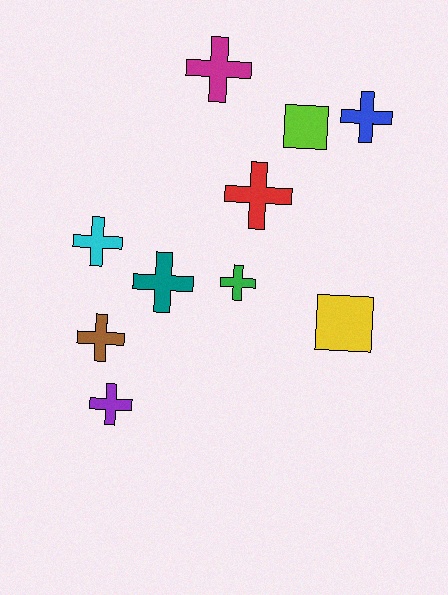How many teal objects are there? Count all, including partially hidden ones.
There is 1 teal object.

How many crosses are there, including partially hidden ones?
There are 8 crosses.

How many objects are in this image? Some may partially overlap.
There are 10 objects.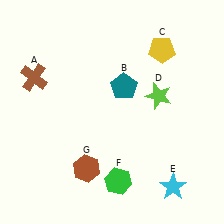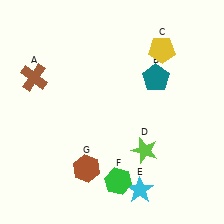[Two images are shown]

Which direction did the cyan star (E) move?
The cyan star (E) moved left.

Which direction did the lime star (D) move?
The lime star (D) moved down.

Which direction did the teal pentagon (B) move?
The teal pentagon (B) moved right.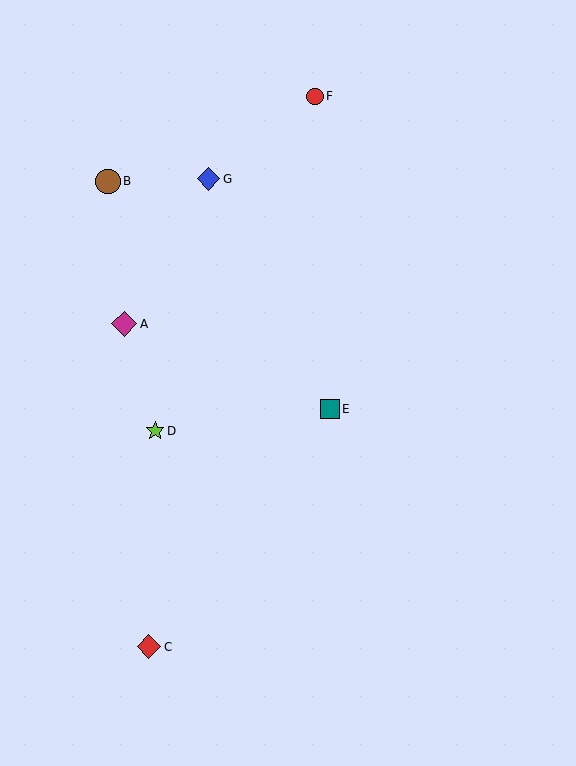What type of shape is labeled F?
Shape F is a red circle.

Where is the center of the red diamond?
The center of the red diamond is at (149, 647).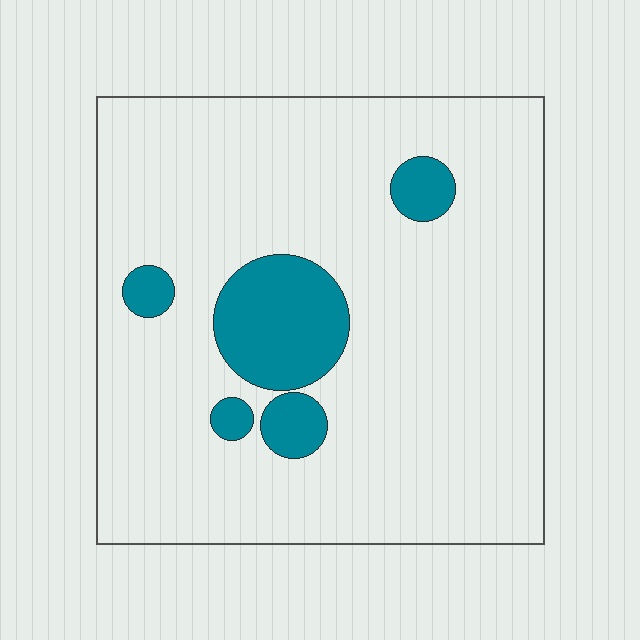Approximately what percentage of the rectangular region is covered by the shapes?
Approximately 15%.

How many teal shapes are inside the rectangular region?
5.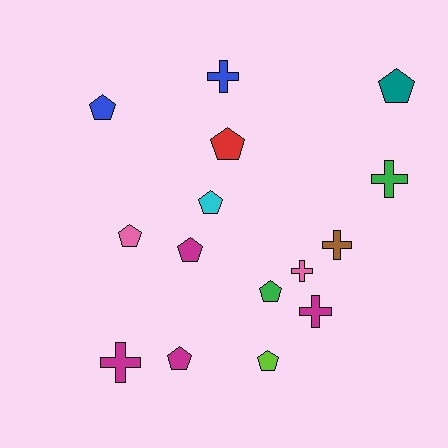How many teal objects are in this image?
There is 1 teal object.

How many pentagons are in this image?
There are 9 pentagons.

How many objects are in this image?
There are 15 objects.